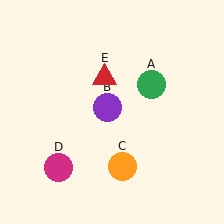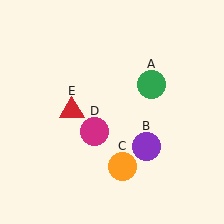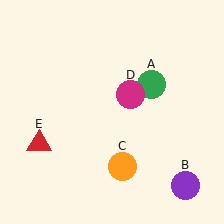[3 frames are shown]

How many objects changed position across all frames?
3 objects changed position: purple circle (object B), magenta circle (object D), red triangle (object E).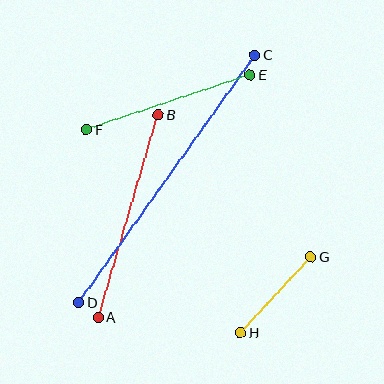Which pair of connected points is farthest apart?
Points C and D are farthest apart.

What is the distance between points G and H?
The distance is approximately 104 pixels.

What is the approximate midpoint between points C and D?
The midpoint is at approximately (167, 178) pixels.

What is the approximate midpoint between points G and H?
The midpoint is at approximately (276, 295) pixels.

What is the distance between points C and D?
The distance is approximately 304 pixels.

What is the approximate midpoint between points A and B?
The midpoint is at approximately (129, 216) pixels.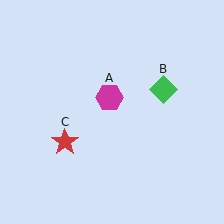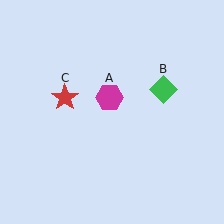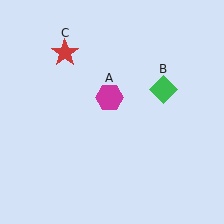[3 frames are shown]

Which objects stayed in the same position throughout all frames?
Magenta hexagon (object A) and green diamond (object B) remained stationary.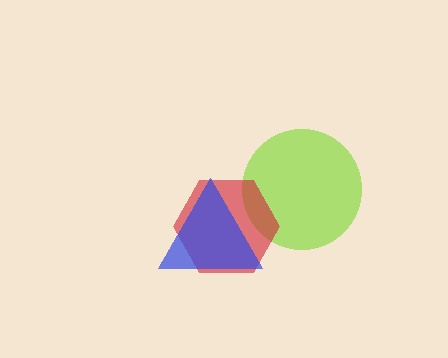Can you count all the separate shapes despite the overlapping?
Yes, there are 3 separate shapes.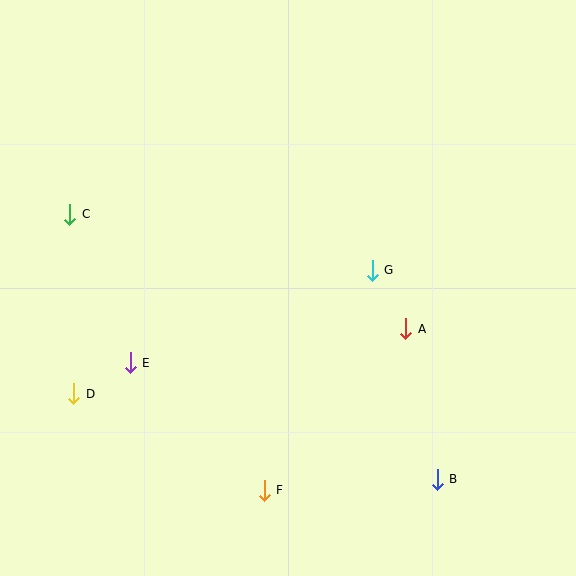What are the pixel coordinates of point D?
Point D is at (74, 394).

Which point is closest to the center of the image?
Point G at (372, 270) is closest to the center.